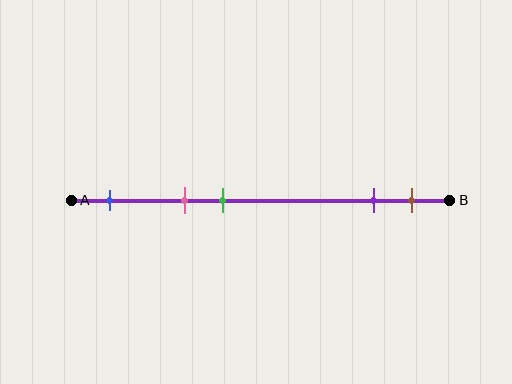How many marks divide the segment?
There are 5 marks dividing the segment.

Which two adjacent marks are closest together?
The purple and brown marks are the closest adjacent pair.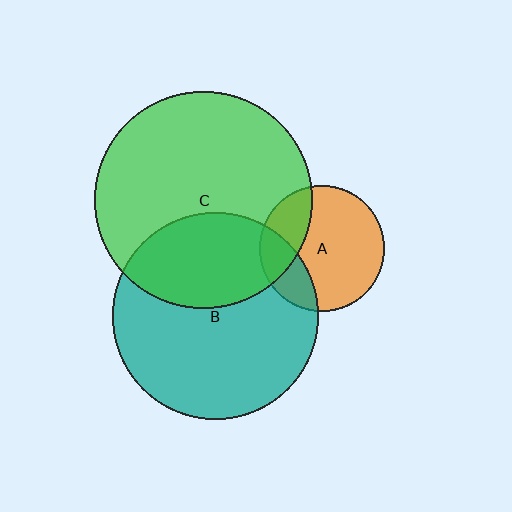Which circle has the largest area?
Circle C (green).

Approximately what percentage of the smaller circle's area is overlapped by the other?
Approximately 25%.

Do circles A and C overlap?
Yes.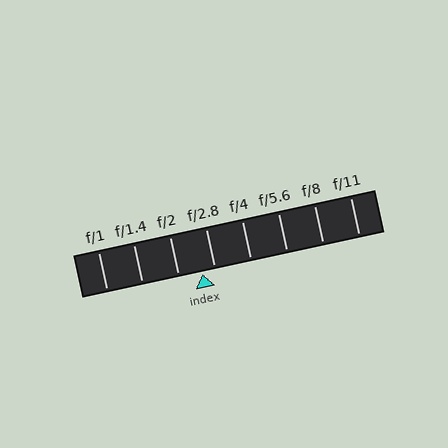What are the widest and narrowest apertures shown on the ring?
The widest aperture shown is f/1 and the narrowest is f/11.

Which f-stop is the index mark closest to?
The index mark is closest to f/2.8.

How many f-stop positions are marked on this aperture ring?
There are 8 f-stop positions marked.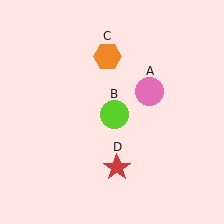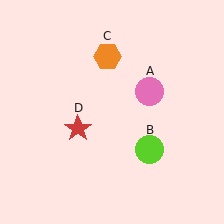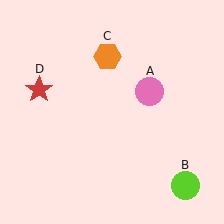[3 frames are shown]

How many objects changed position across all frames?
2 objects changed position: lime circle (object B), red star (object D).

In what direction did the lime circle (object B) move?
The lime circle (object B) moved down and to the right.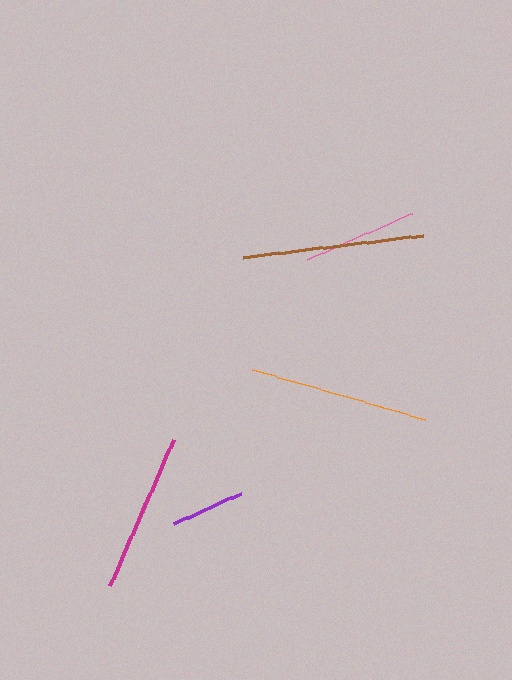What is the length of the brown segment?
The brown segment is approximately 182 pixels long.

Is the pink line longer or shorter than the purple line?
The pink line is longer than the purple line.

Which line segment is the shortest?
The purple line is the shortest at approximately 74 pixels.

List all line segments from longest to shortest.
From longest to shortest: brown, orange, magenta, pink, purple.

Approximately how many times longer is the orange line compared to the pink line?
The orange line is approximately 1.6 times the length of the pink line.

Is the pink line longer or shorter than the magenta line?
The magenta line is longer than the pink line.